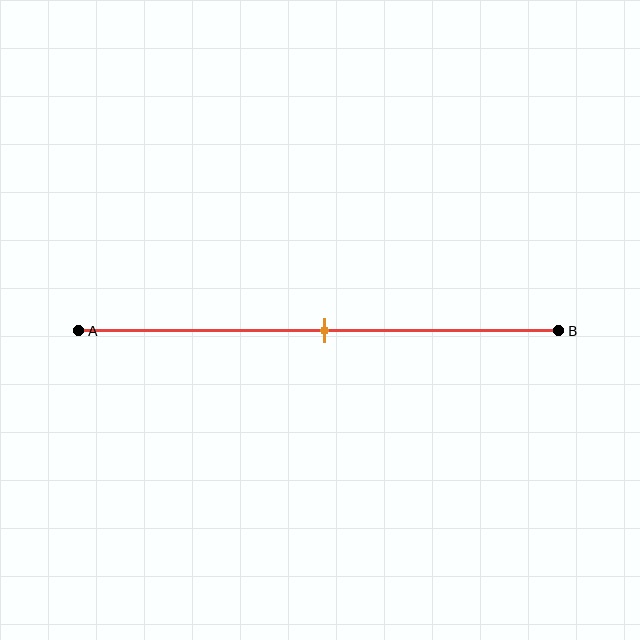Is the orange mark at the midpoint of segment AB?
Yes, the mark is approximately at the midpoint.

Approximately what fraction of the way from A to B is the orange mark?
The orange mark is approximately 50% of the way from A to B.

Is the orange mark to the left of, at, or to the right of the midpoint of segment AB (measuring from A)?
The orange mark is approximately at the midpoint of segment AB.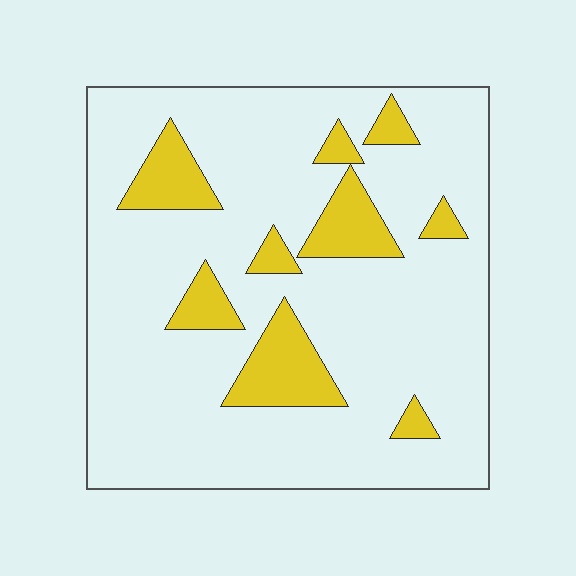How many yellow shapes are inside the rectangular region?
9.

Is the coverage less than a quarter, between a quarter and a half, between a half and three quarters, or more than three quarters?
Less than a quarter.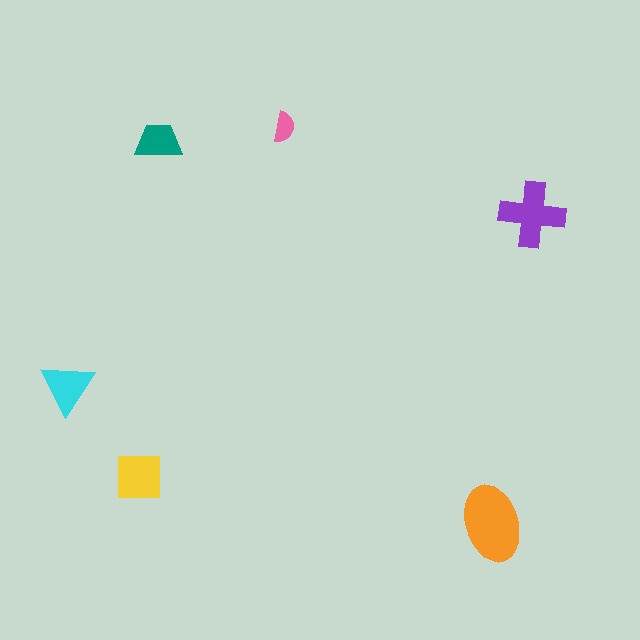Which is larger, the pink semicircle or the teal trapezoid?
The teal trapezoid.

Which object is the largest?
The orange ellipse.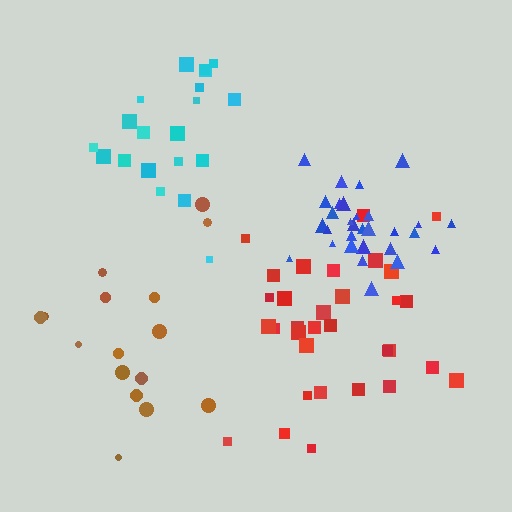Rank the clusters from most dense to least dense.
blue, cyan, red, brown.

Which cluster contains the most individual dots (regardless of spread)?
Red (32).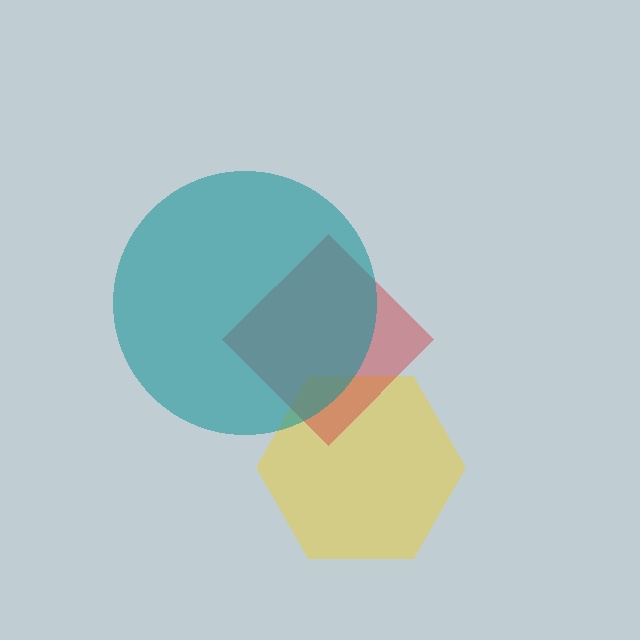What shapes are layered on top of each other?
The layered shapes are: a yellow hexagon, a red diamond, a teal circle.